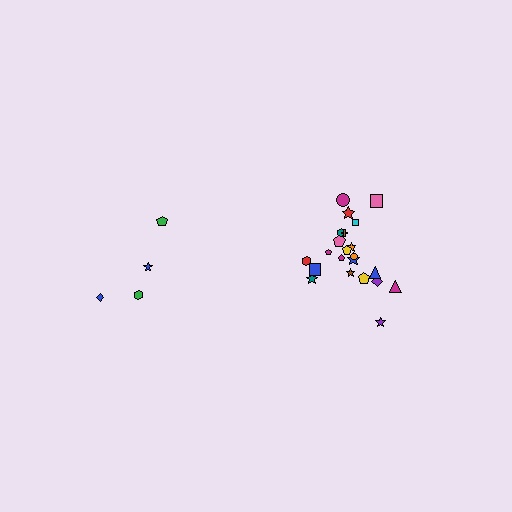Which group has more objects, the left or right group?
The right group.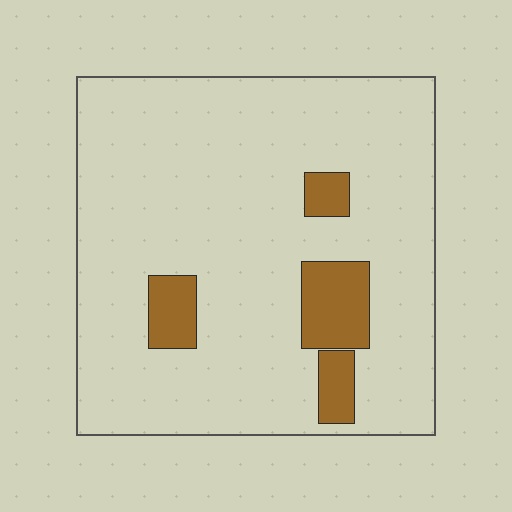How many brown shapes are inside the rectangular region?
4.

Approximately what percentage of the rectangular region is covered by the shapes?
Approximately 10%.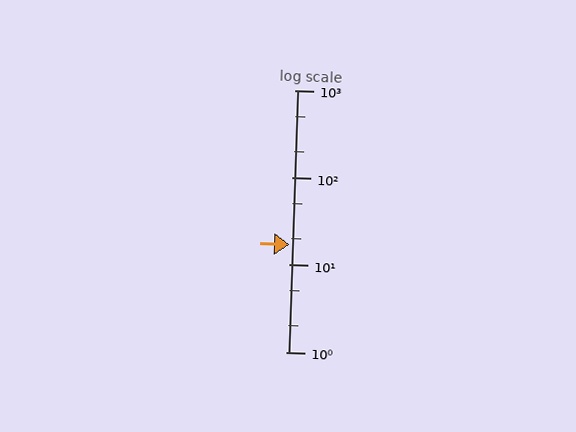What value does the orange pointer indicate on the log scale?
The pointer indicates approximately 17.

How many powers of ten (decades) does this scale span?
The scale spans 3 decades, from 1 to 1000.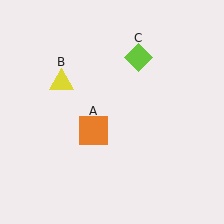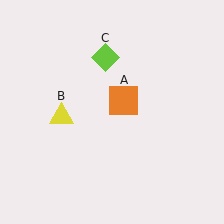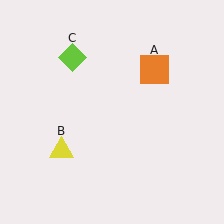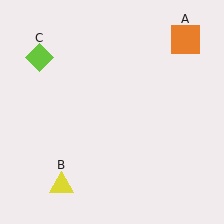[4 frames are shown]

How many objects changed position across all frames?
3 objects changed position: orange square (object A), yellow triangle (object B), lime diamond (object C).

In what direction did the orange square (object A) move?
The orange square (object A) moved up and to the right.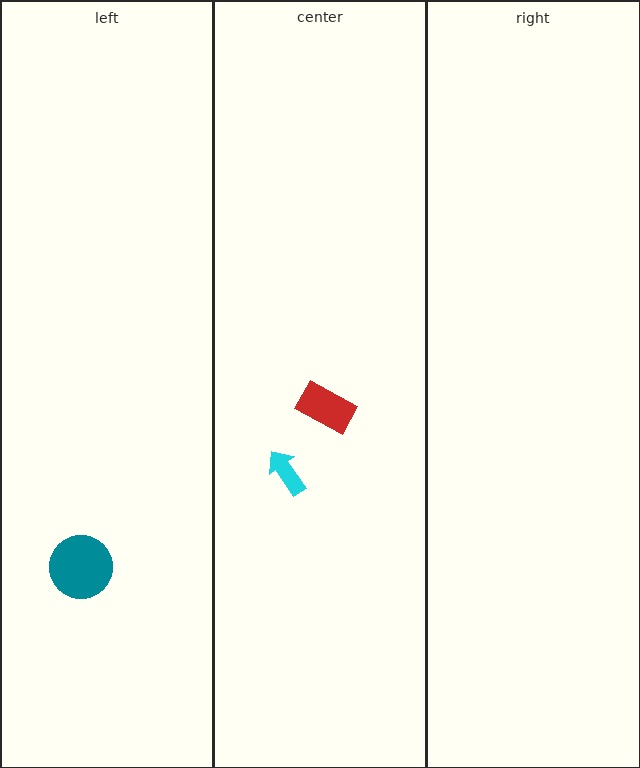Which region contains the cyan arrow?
The center region.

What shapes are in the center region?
The cyan arrow, the red rectangle.